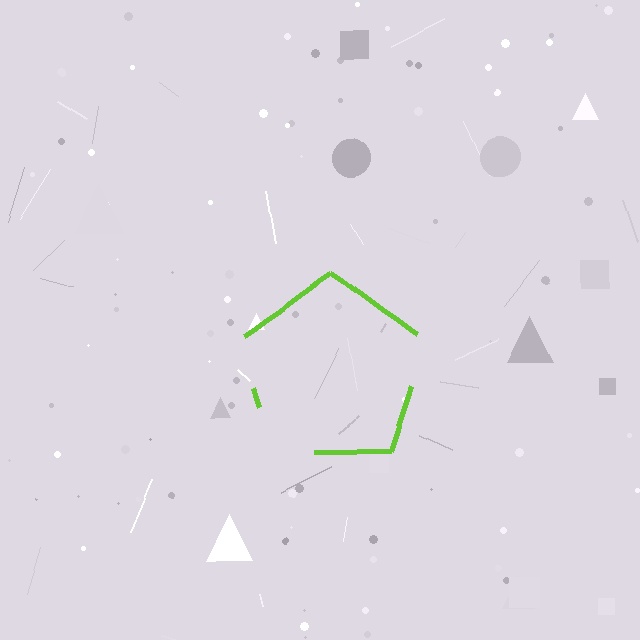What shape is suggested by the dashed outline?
The dashed outline suggests a pentagon.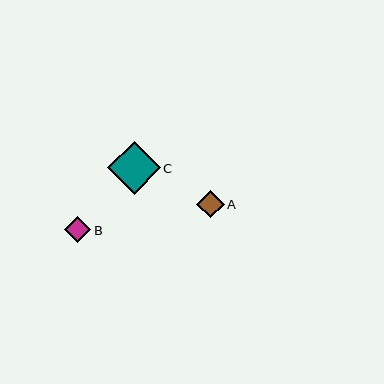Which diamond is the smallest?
Diamond B is the smallest with a size of approximately 26 pixels.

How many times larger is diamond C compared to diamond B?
Diamond C is approximately 2.0 times the size of diamond B.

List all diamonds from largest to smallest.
From largest to smallest: C, A, B.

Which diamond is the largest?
Diamond C is the largest with a size of approximately 53 pixels.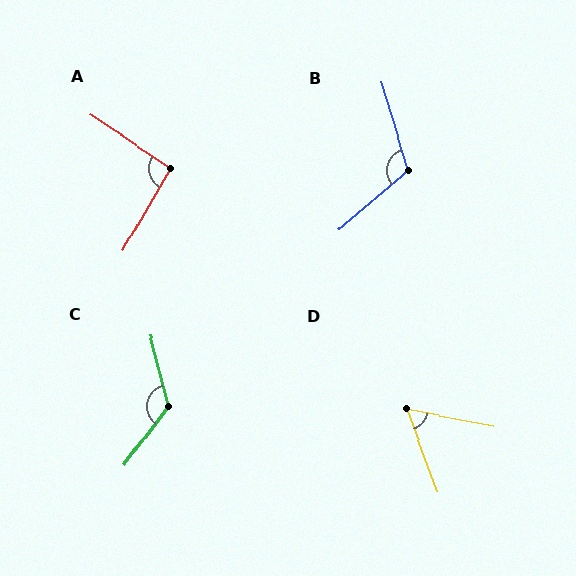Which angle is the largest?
C, at approximately 129 degrees.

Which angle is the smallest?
D, at approximately 59 degrees.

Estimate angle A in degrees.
Approximately 93 degrees.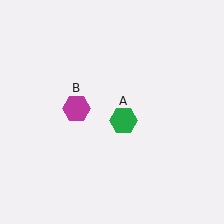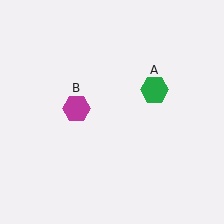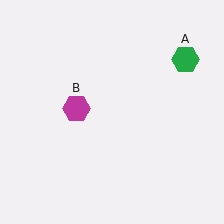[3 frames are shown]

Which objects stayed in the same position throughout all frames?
Magenta hexagon (object B) remained stationary.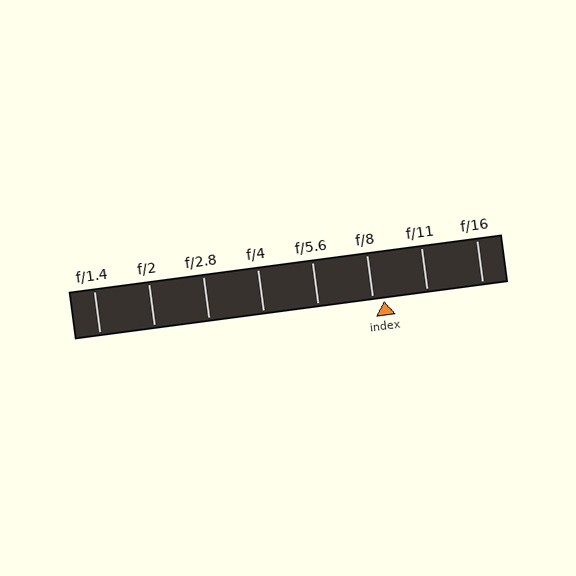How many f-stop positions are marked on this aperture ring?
There are 8 f-stop positions marked.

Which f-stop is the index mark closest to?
The index mark is closest to f/8.